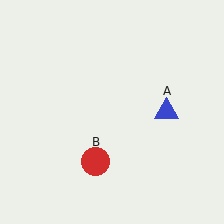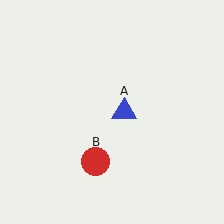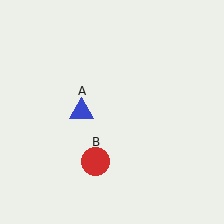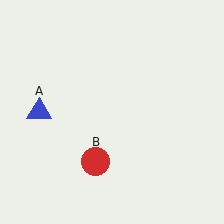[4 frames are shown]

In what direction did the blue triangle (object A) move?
The blue triangle (object A) moved left.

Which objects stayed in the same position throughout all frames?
Red circle (object B) remained stationary.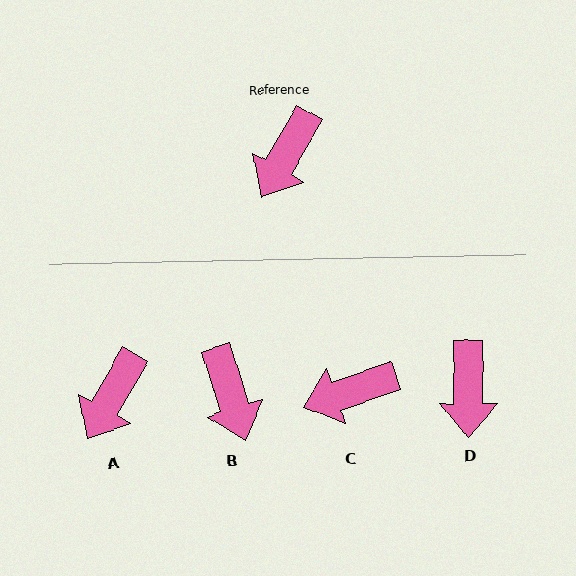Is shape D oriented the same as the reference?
No, it is off by about 30 degrees.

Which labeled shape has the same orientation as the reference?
A.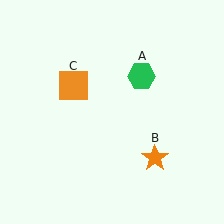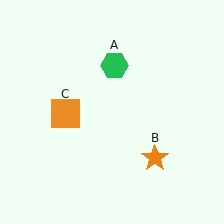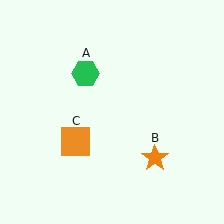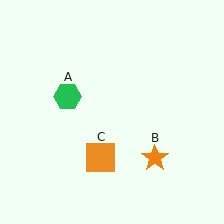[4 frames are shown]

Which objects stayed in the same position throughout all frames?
Orange star (object B) remained stationary.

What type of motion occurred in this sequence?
The green hexagon (object A), orange square (object C) rotated counterclockwise around the center of the scene.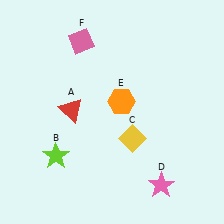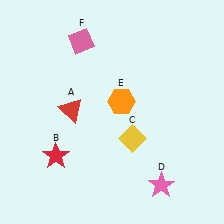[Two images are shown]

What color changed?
The star (B) changed from lime in Image 1 to red in Image 2.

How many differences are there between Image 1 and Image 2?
There is 1 difference between the two images.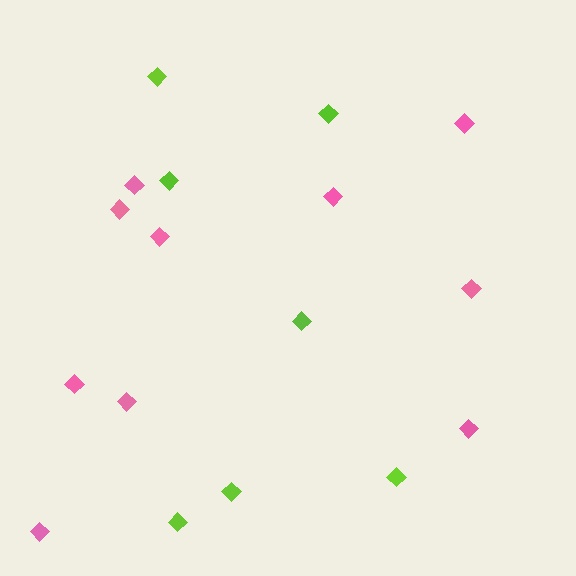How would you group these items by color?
There are 2 groups: one group of pink diamonds (10) and one group of lime diamonds (7).